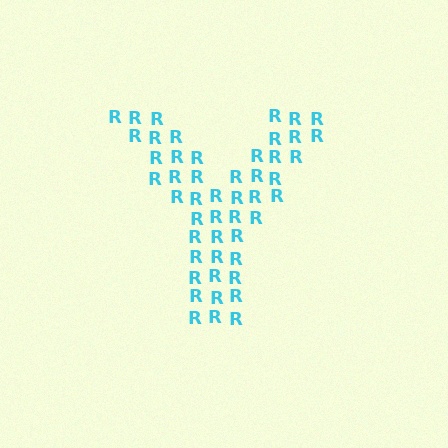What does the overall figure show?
The overall figure shows the letter Y.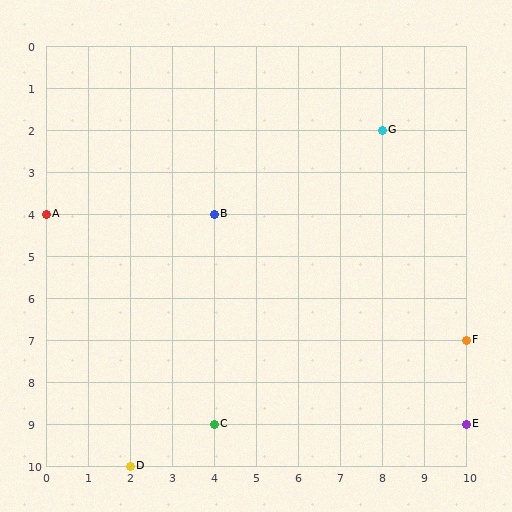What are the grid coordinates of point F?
Point F is at grid coordinates (10, 7).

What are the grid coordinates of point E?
Point E is at grid coordinates (10, 9).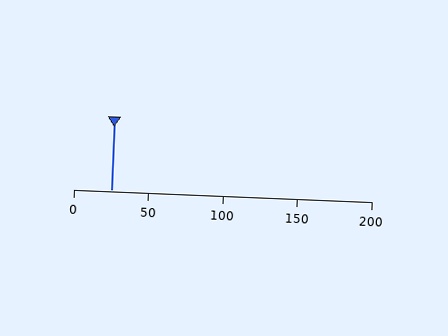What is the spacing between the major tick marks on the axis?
The major ticks are spaced 50 apart.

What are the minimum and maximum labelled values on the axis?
The axis runs from 0 to 200.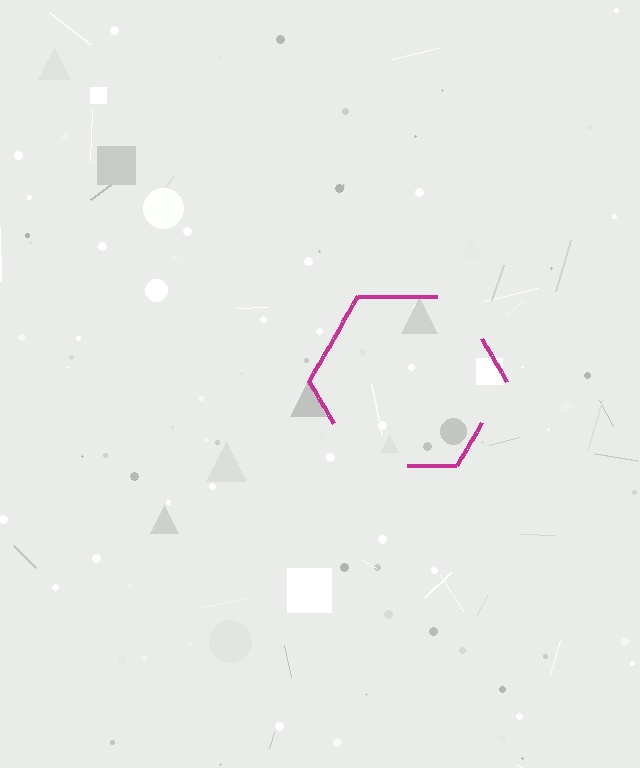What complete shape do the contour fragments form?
The contour fragments form a hexagon.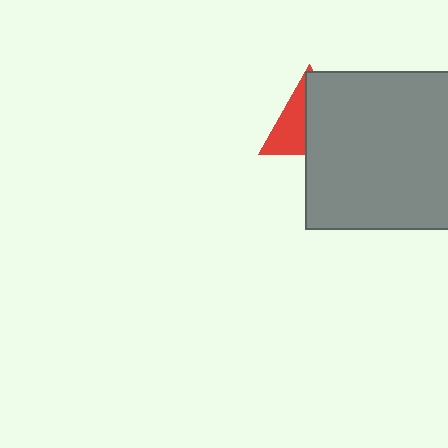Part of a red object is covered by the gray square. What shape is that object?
It is a triangle.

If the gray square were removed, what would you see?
You would see the complete red triangle.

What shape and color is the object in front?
The object in front is a gray square.